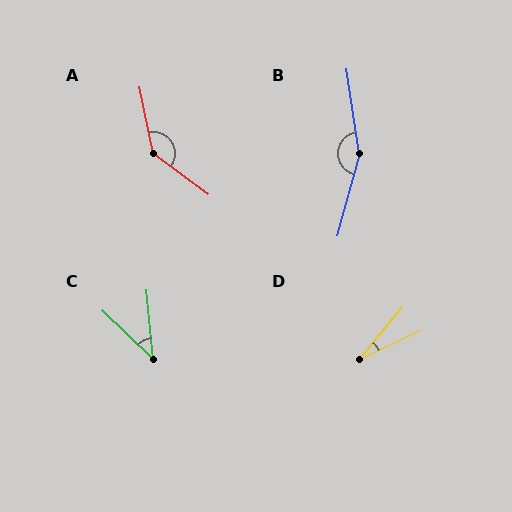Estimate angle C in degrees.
Approximately 41 degrees.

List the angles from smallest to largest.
D (25°), C (41°), A (138°), B (156°).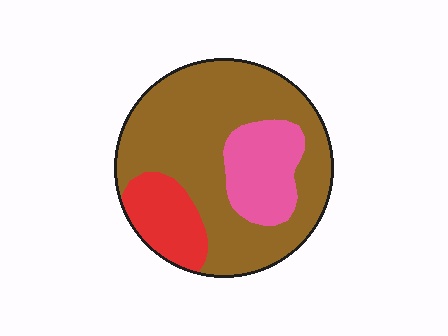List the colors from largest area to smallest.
From largest to smallest: brown, pink, red.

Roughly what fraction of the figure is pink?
Pink covers roughly 20% of the figure.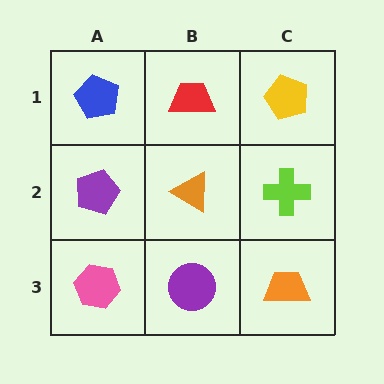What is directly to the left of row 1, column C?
A red trapezoid.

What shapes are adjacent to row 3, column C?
A lime cross (row 2, column C), a purple circle (row 3, column B).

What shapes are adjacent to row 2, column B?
A red trapezoid (row 1, column B), a purple circle (row 3, column B), a purple pentagon (row 2, column A), a lime cross (row 2, column C).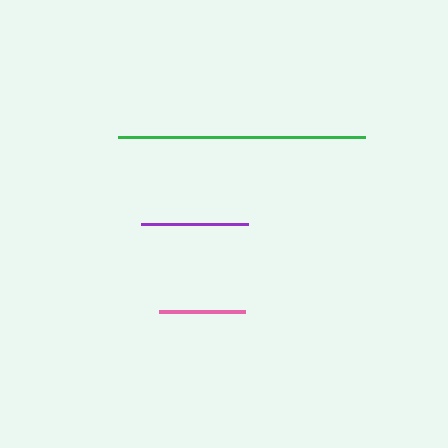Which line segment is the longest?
The green line is the longest at approximately 247 pixels.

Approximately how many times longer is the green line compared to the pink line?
The green line is approximately 2.9 times the length of the pink line.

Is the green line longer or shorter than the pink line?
The green line is longer than the pink line.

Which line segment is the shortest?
The pink line is the shortest at approximately 86 pixels.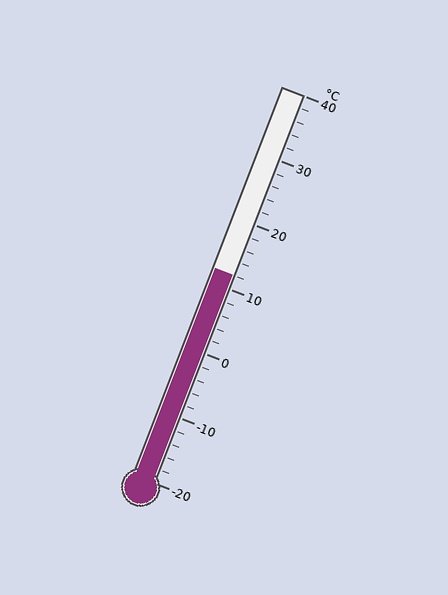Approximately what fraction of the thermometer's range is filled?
The thermometer is filled to approximately 55% of its range.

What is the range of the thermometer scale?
The thermometer scale ranges from -20°C to 40°C.